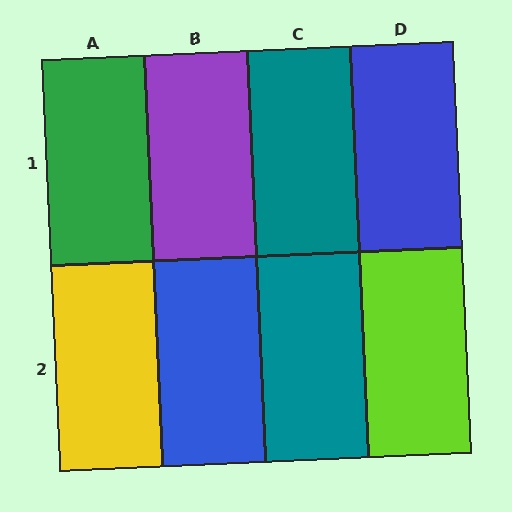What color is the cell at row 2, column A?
Yellow.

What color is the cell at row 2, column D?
Lime.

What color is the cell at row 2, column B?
Blue.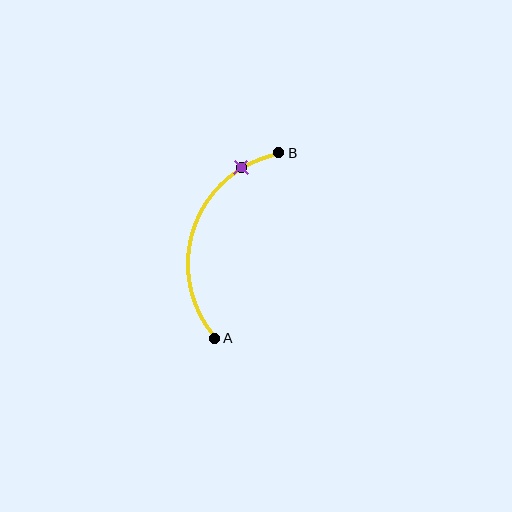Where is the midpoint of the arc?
The arc midpoint is the point on the curve farthest from the straight line joining A and B. It sits to the left of that line.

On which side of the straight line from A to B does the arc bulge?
The arc bulges to the left of the straight line connecting A and B.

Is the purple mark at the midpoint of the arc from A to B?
No. The purple mark lies on the arc but is closer to endpoint B. The arc midpoint would be at the point on the curve equidistant along the arc from both A and B.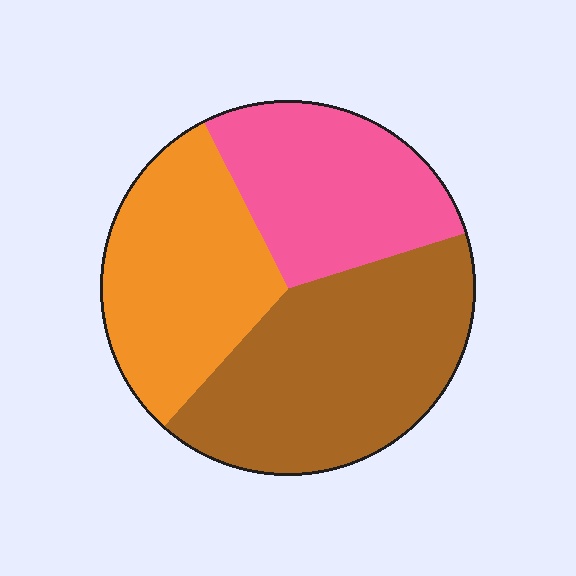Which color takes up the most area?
Brown, at roughly 40%.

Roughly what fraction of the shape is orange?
Orange takes up about one third (1/3) of the shape.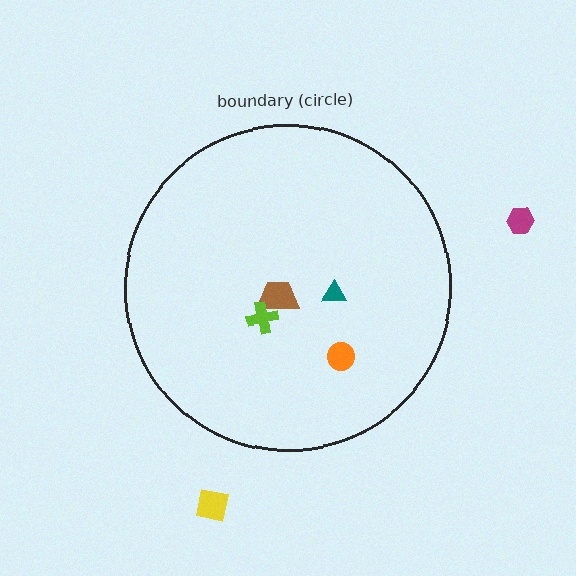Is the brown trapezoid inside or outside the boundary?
Inside.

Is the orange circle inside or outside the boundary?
Inside.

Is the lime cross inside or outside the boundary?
Inside.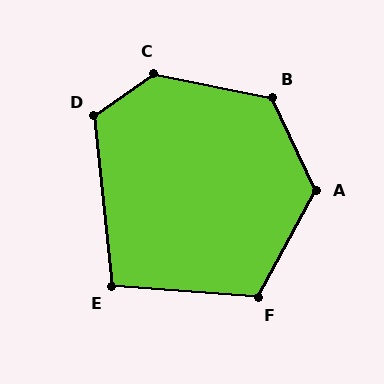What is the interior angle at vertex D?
Approximately 119 degrees (obtuse).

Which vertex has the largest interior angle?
C, at approximately 134 degrees.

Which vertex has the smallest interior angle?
E, at approximately 100 degrees.